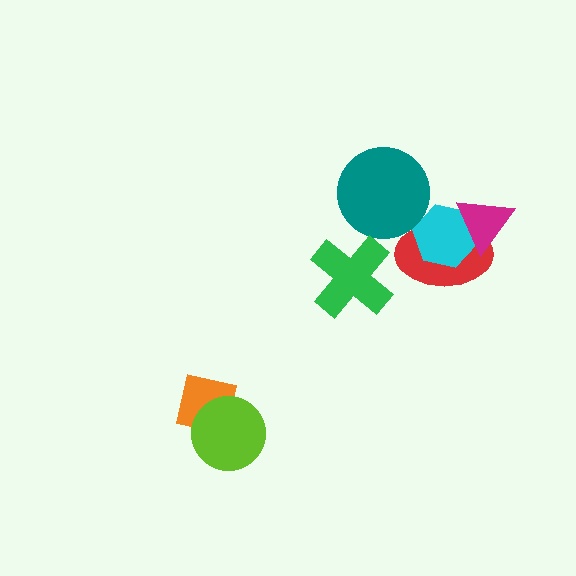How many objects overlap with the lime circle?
1 object overlaps with the lime circle.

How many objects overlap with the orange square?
1 object overlaps with the orange square.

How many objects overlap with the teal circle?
0 objects overlap with the teal circle.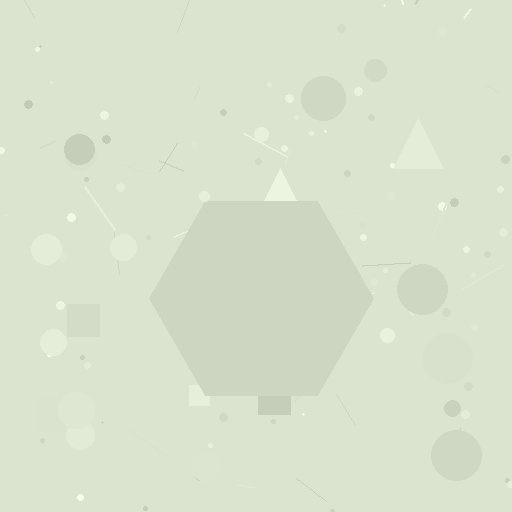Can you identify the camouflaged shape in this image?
The camouflaged shape is a hexagon.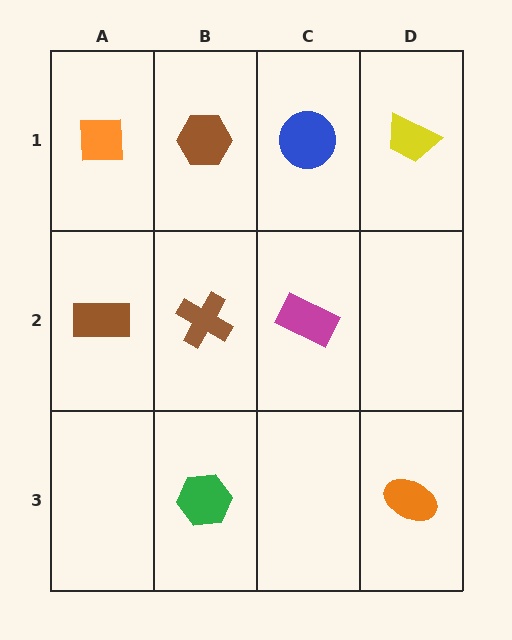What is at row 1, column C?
A blue circle.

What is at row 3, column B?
A green hexagon.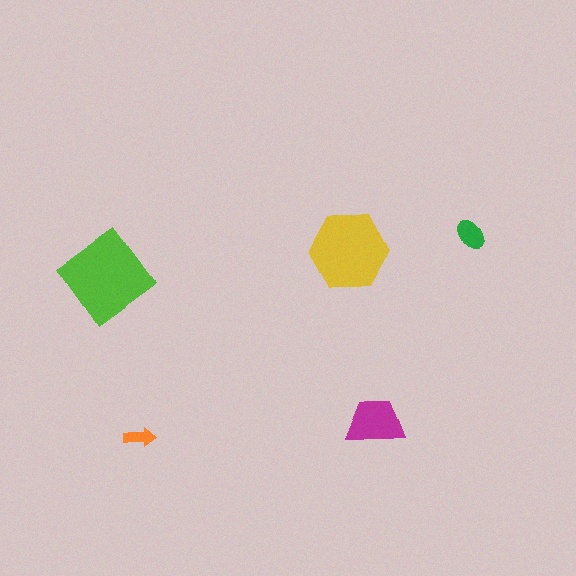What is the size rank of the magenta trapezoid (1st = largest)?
3rd.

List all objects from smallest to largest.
The orange arrow, the green ellipse, the magenta trapezoid, the yellow hexagon, the lime diamond.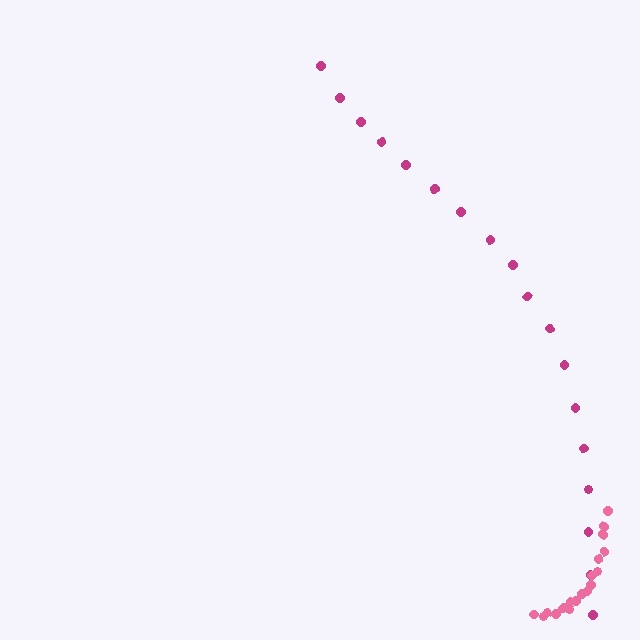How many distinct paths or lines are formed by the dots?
There are 2 distinct paths.